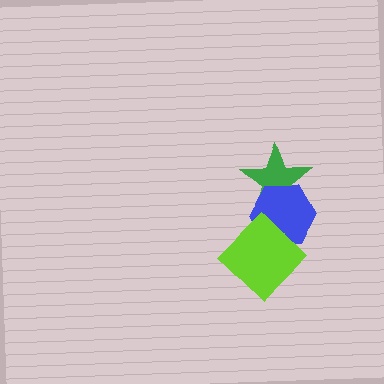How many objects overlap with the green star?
1 object overlaps with the green star.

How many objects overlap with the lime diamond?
1 object overlaps with the lime diamond.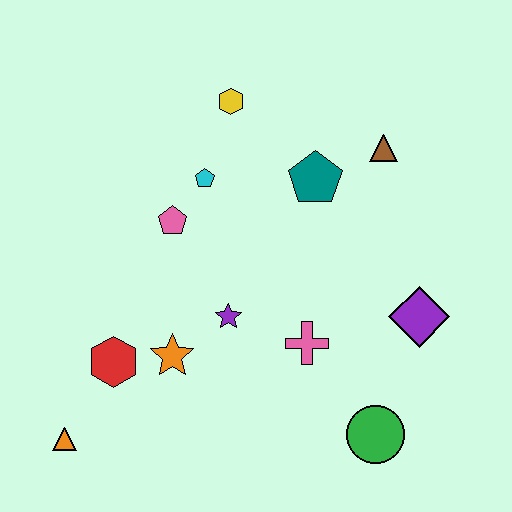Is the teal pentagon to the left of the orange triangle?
No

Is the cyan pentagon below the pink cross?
No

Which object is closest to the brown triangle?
The teal pentagon is closest to the brown triangle.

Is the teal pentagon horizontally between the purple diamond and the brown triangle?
No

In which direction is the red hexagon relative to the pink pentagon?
The red hexagon is below the pink pentagon.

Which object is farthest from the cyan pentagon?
The green circle is farthest from the cyan pentagon.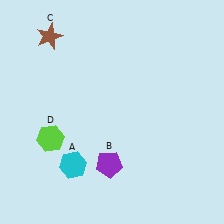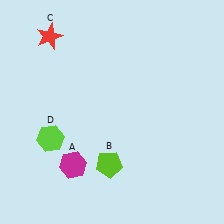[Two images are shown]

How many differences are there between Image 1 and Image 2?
There are 3 differences between the two images.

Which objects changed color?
A changed from cyan to magenta. B changed from purple to lime. C changed from brown to red.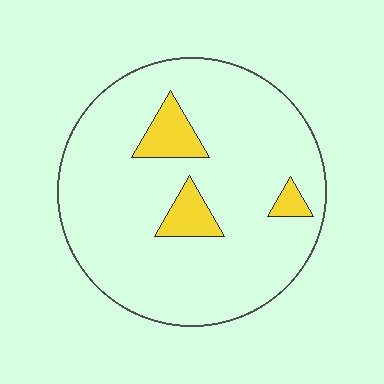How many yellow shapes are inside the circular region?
3.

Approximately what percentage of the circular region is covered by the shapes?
Approximately 10%.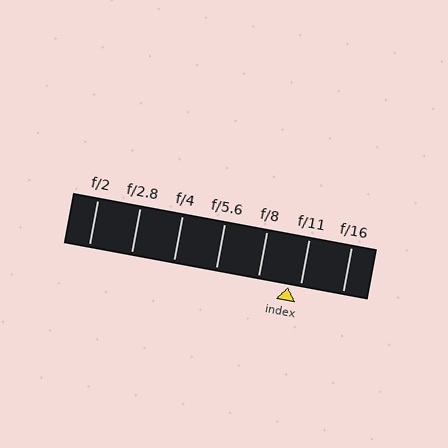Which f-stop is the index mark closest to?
The index mark is closest to f/11.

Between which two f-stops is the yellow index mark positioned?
The index mark is between f/8 and f/11.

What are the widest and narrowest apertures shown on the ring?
The widest aperture shown is f/2 and the narrowest is f/16.